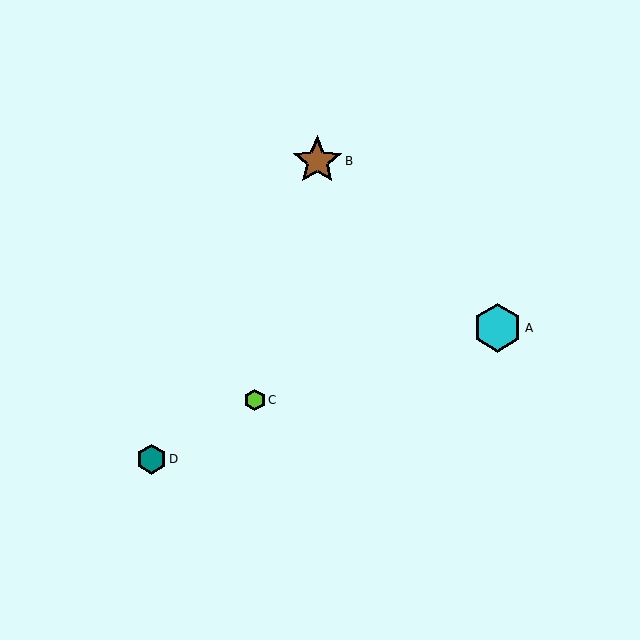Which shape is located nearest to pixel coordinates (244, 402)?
The lime hexagon (labeled C) at (255, 400) is nearest to that location.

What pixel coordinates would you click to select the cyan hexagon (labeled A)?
Click at (498, 328) to select the cyan hexagon A.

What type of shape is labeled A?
Shape A is a cyan hexagon.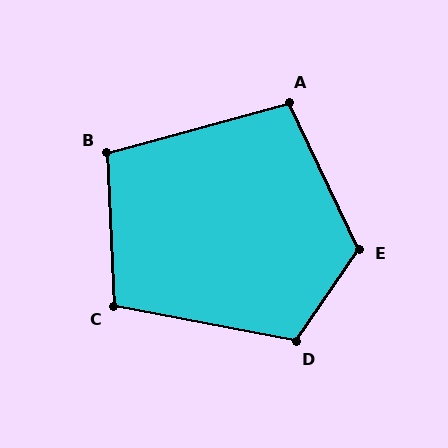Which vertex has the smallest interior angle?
A, at approximately 100 degrees.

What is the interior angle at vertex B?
Approximately 102 degrees (obtuse).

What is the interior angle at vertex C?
Approximately 103 degrees (obtuse).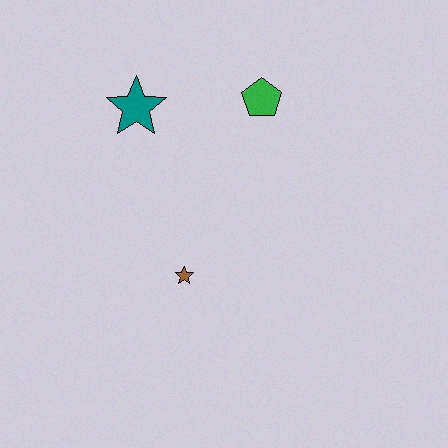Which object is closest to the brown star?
The teal star is closest to the brown star.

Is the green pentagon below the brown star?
No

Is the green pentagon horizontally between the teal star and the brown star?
No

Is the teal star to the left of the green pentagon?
Yes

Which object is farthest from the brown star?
The green pentagon is farthest from the brown star.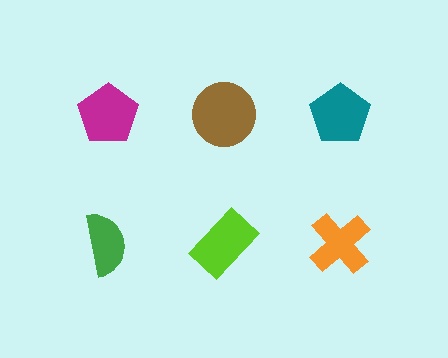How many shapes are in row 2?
3 shapes.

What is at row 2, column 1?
A green semicircle.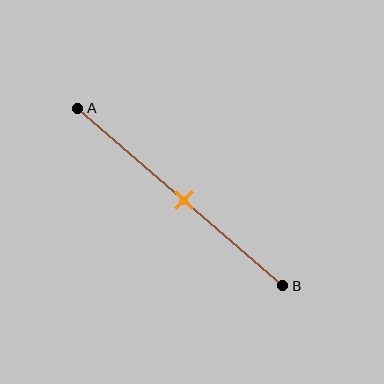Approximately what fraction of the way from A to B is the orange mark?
The orange mark is approximately 50% of the way from A to B.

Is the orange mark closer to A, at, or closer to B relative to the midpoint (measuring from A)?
The orange mark is approximately at the midpoint of segment AB.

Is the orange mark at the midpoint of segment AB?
Yes, the mark is approximately at the midpoint.